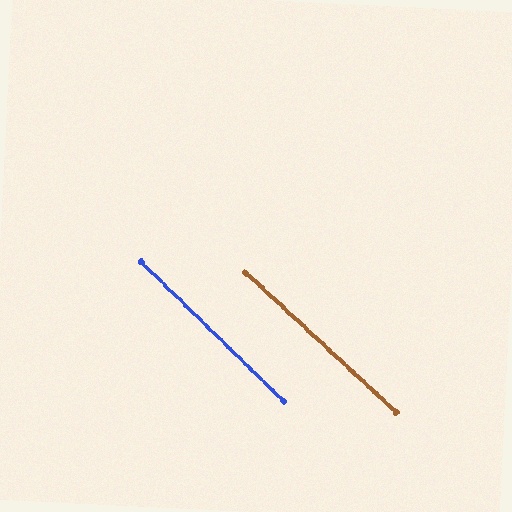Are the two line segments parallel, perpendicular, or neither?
Parallel — their directions differ by only 1.4°.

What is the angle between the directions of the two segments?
Approximately 1 degree.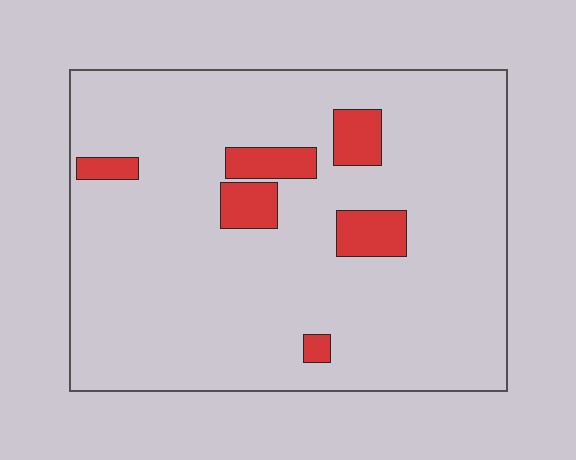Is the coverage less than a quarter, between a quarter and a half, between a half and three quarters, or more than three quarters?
Less than a quarter.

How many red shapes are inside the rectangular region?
6.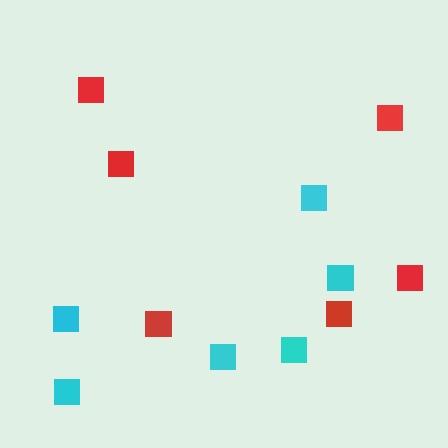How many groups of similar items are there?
There are 2 groups: one group of red squares (6) and one group of cyan squares (6).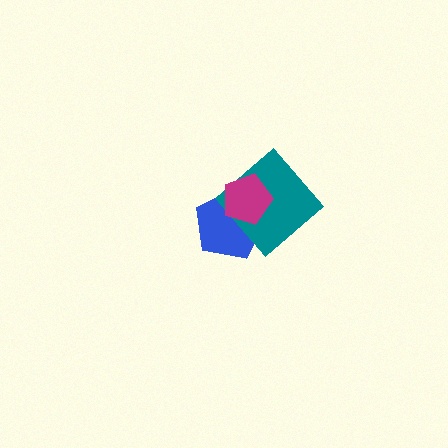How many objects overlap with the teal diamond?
2 objects overlap with the teal diamond.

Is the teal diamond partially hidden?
Yes, it is partially covered by another shape.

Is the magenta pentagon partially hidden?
No, no other shape covers it.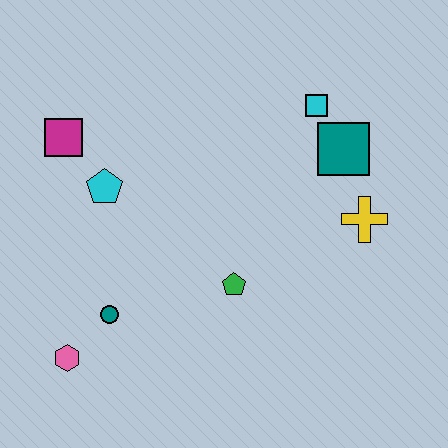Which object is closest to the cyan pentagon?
The magenta square is closest to the cyan pentagon.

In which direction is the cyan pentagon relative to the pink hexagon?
The cyan pentagon is above the pink hexagon.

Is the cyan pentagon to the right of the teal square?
No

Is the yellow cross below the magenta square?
Yes